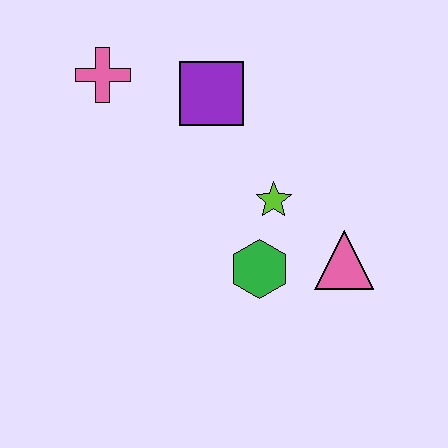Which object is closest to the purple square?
The pink cross is closest to the purple square.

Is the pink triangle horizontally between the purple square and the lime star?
No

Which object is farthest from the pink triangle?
The pink cross is farthest from the pink triangle.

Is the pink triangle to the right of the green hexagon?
Yes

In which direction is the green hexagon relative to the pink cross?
The green hexagon is below the pink cross.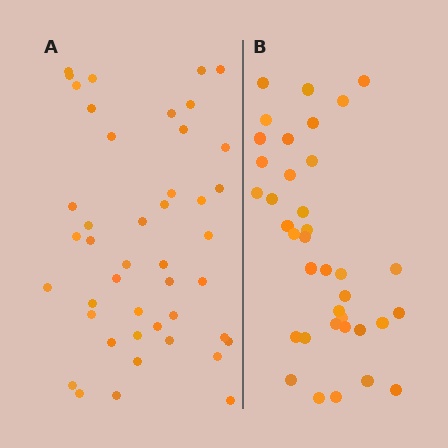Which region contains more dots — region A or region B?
Region A (the left region) has more dots.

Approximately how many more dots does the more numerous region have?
Region A has roughly 8 or so more dots than region B.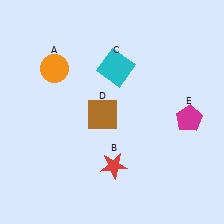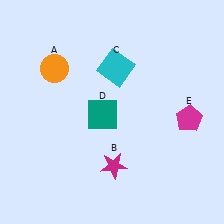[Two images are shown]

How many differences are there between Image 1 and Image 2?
There are 2 differences between the two images.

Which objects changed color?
B changed from red to magenta. D changed from brown to teal.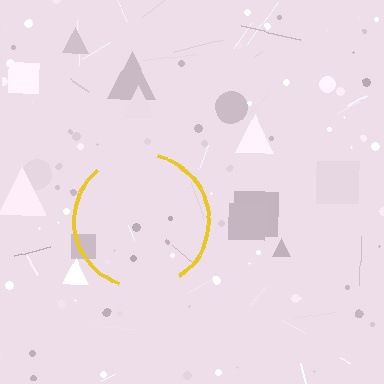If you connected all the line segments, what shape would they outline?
They would outline a circle.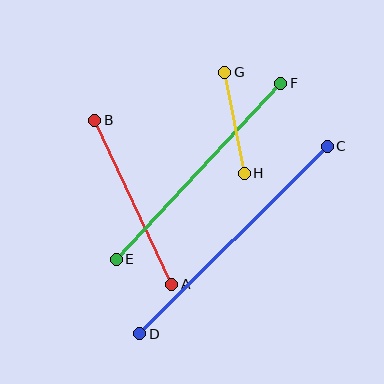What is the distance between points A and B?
The distance is approximately 181 pixels.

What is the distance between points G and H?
The distance is approximately 103 pixels.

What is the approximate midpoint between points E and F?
The midpoint is at approximately (198, 171) pixels.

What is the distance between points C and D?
The distance is approximately 265 pixels.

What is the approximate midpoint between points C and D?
The midpoint is at approximately (234, 240) pixels.